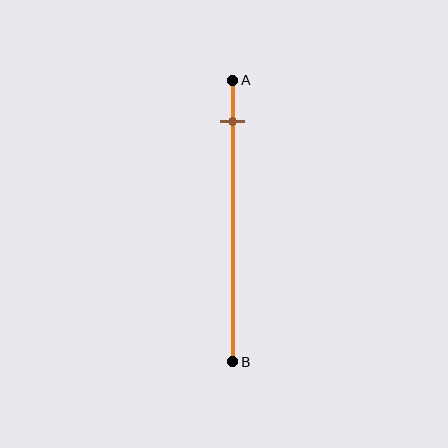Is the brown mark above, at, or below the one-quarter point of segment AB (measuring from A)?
The brown mark is above the one-quarter point of segment AB.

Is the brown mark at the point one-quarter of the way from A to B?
No, the mark is at about 15% from A, not at the 25% one-quarter point.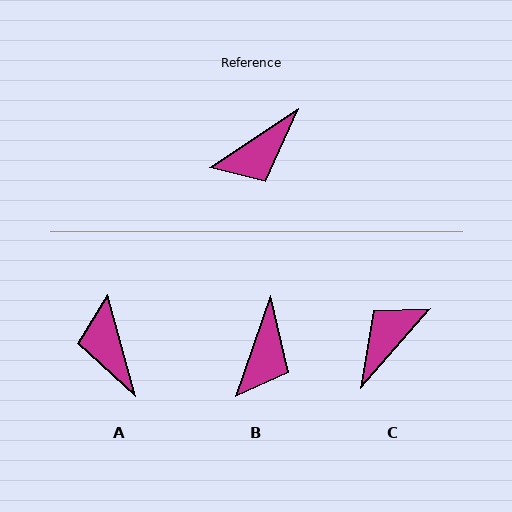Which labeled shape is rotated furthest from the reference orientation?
C, about 165 degrees away.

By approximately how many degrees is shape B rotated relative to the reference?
Approximately 37 degrees counter-clockwise.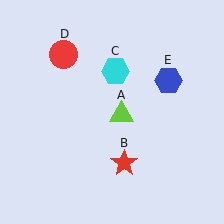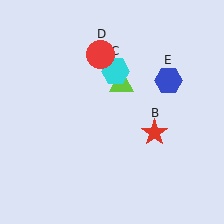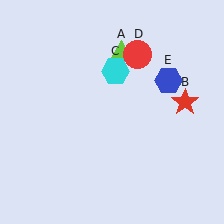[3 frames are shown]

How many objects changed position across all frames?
3 objects changed position: lime triangle (object A), red star (object B), red circle (object D).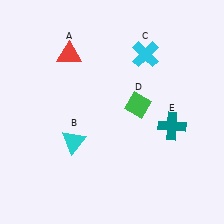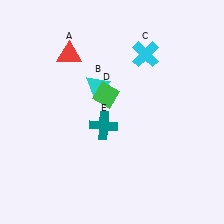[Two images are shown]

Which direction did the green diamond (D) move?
The green diamond (D) moved left.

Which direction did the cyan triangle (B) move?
The cyan triangle (B) moved up.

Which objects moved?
The objects that moved are: the cyan triangle (B), the green diamond (D), the teal cross (E).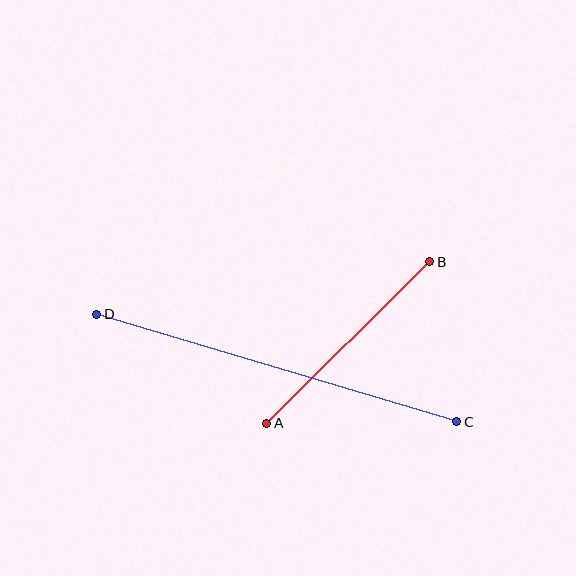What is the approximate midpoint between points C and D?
The midpoint is at approximately (277, 368) pixels.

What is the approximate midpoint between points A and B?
The midpoint is at approximately (348, 343) pixels.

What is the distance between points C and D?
The distance is approximately 376 pixels.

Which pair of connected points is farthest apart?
Points C and D are farthest apart.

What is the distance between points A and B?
The distance is approximately 230 pixels.